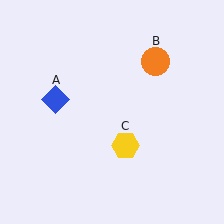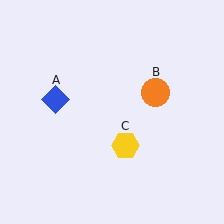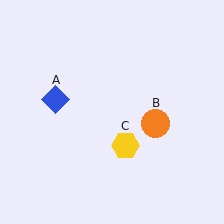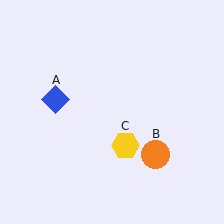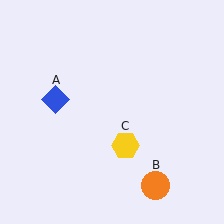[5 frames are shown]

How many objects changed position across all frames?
1 object changed position: orange circle (object B).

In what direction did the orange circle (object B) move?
The orange circle (object B) moved down.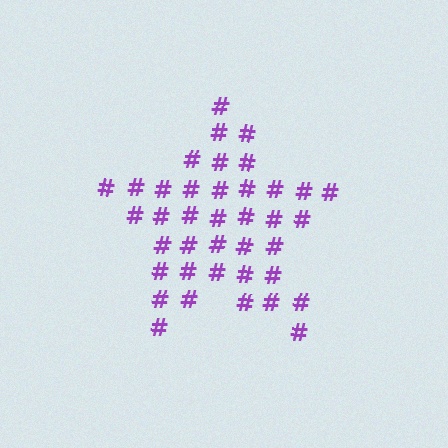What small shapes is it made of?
It is made of small hash symbols.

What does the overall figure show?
The overall figure shows a star.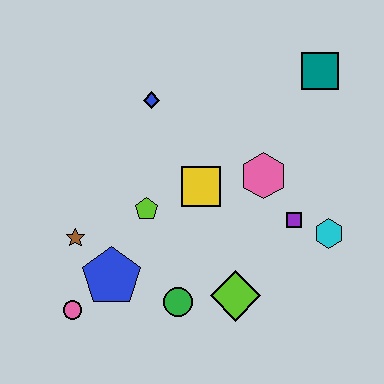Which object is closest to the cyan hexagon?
The purple square is closest to the cyan hexagon.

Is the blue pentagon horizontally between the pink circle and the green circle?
Yes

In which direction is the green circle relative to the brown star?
The green circle is to the right of the brown star.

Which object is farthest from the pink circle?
The teal square is farthest from the pink circle.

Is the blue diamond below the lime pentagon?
No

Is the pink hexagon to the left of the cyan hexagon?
Yes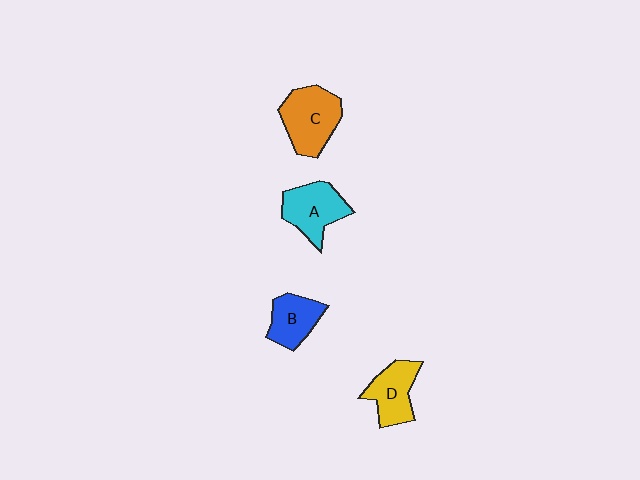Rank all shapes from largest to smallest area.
From largest to smallest: C (orange), A (cyan), D (yellow), B (blue).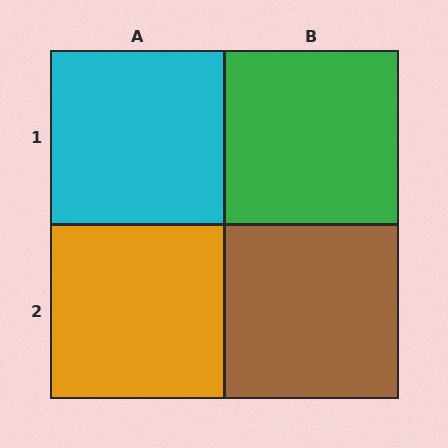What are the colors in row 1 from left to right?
Cyan, green.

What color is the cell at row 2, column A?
Orange.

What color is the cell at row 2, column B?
Brown.